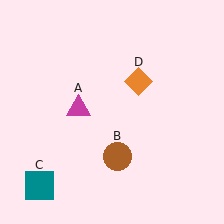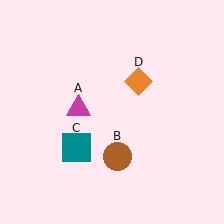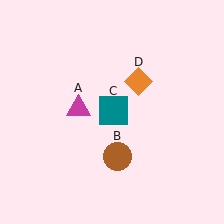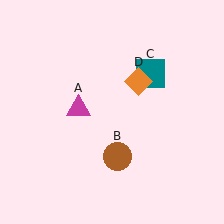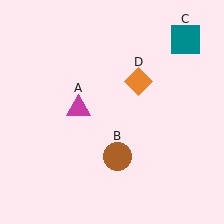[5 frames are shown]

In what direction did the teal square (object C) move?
The teal square (object C) moved up and to the right.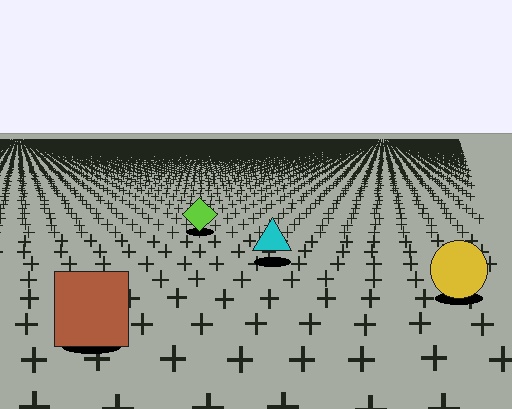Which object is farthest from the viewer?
The lime diamond is farthest from the viewer. It appears smaller and the ground texture around it is denser.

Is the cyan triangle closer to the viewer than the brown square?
No. The brown square is closer — you can tell from the texture gradient: the ground texture is coarser near it.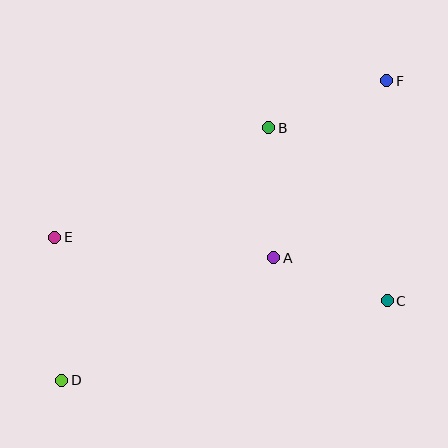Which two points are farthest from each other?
Points D and F are farthest from each other.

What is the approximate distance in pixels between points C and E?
The distance between C and E is approximately 339 pixels.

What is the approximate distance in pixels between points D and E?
The distance between D and E is approximately 144 pixels.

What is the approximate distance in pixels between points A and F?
The distance between A and F is approximately 210 pixels.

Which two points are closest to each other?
Points A and C are closest to each other.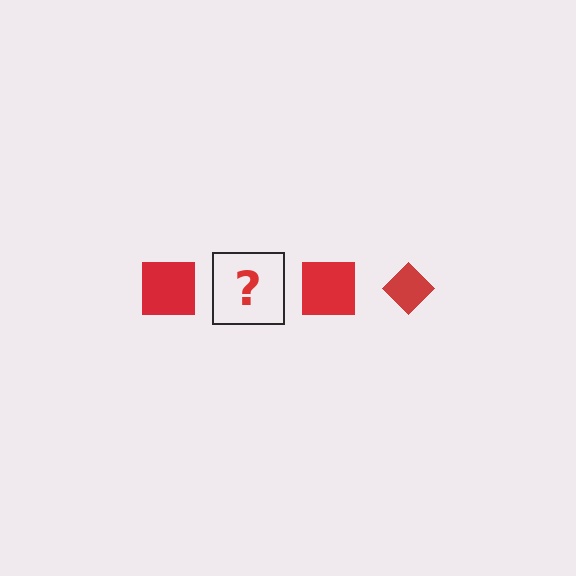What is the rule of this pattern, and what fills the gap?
The rule is that the pattern cycles through square, diamond shapes in red. The gap should be filled with a red diamond.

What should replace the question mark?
The question mark should be replaced with a red diamond.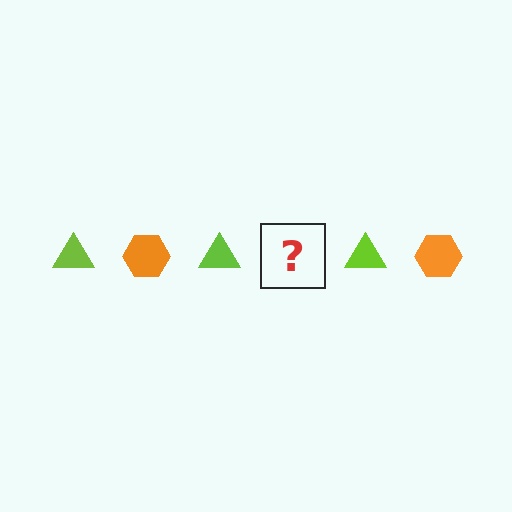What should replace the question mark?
The question mark should be replaced with an orange hexagon.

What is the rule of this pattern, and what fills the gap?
The rule is that the pattern alternates between lime triangle and orange hexagon. The gap should be filled with an orange hexagon.